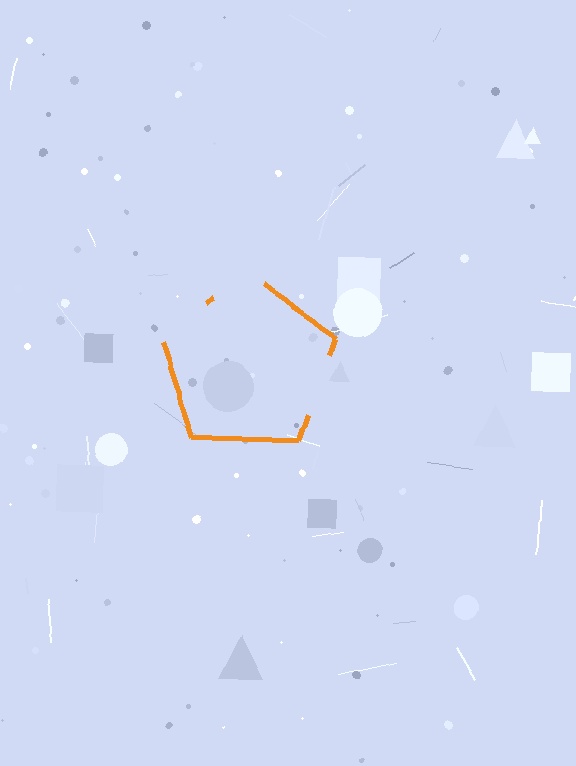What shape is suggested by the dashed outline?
The dashed outline suggests a pentagon.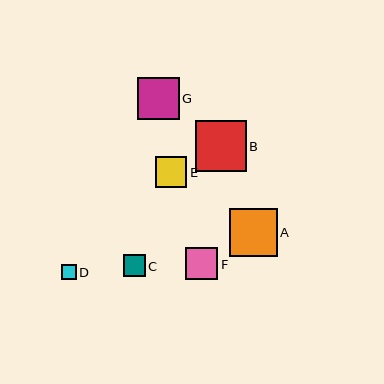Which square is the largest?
Square B is the largest with a size of approximately 51 pixels.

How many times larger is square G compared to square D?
Square G is approximately 2.8 times the size of square D.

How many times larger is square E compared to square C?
Square E is approximately 1.4 times the size of square C.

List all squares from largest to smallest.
From largest to smallest: B, A, G, F, E, C, D.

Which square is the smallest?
Square D is the smallest with a size of approximately 15 pixels.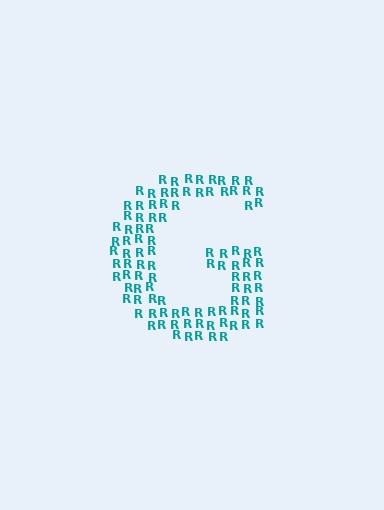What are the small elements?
The small elements are letter R's.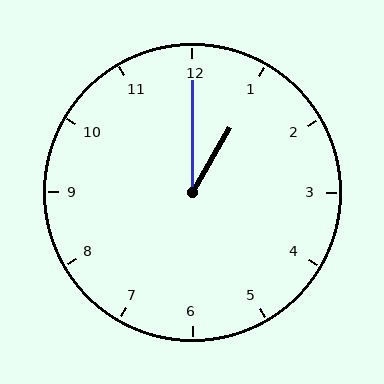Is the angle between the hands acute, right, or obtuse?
It is acute.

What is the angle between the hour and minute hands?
Approximately 30 degrees.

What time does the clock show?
1:00.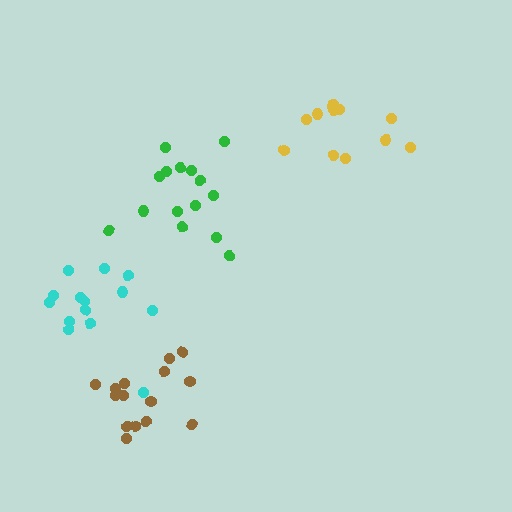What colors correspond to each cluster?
The clusters are colored: yellow, green, brown, cyan.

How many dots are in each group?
Group 1: 12 dots, Group 2: 15 dots, Group 3: 15 dots, Group 4: 14 dots (56 total).